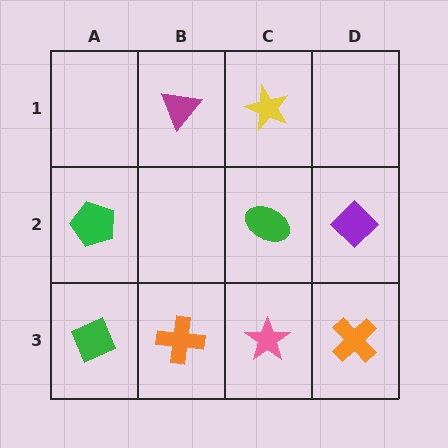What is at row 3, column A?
A green diamond.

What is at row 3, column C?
A pink star.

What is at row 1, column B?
A magenta triangle.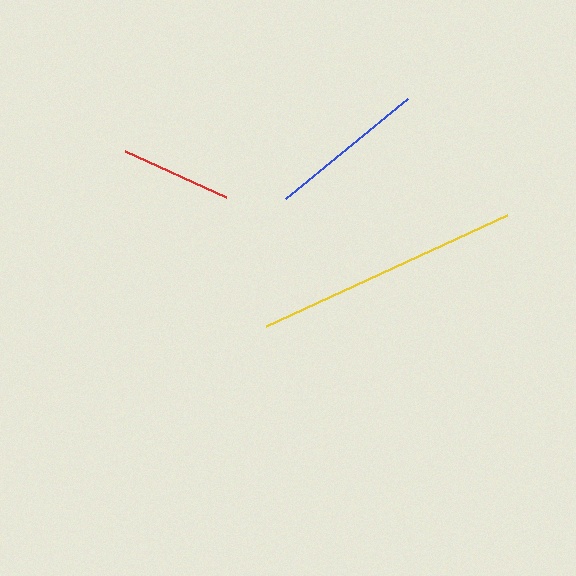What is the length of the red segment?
The red segment is approximately 111 pixels long.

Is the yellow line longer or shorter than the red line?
The yellow line is longer than the red line.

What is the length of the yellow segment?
The yellow segment is approximately 265 pixels long.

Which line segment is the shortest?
The red line is the shortest at approximately 111 pixels.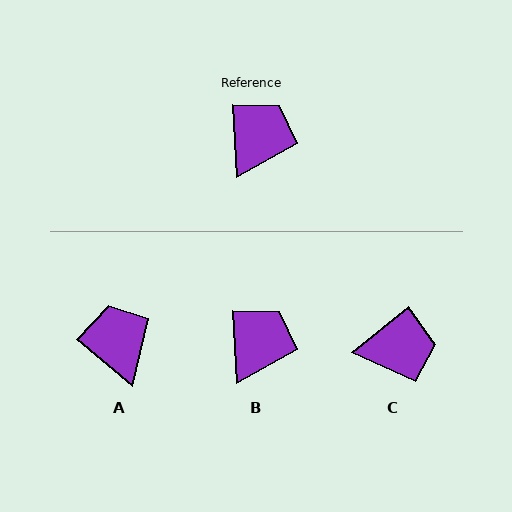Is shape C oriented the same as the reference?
No, it is off by about 54 degrees.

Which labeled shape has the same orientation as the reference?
B.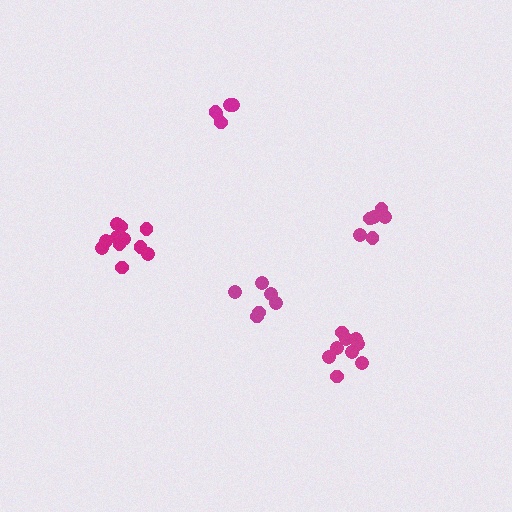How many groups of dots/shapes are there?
There are 5 groups.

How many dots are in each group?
Group 1: 5 dots, Group 2: 6 dots, Group 3: 11 dots, Group 4: 6 dots, Group 5: 9 dots (37 total).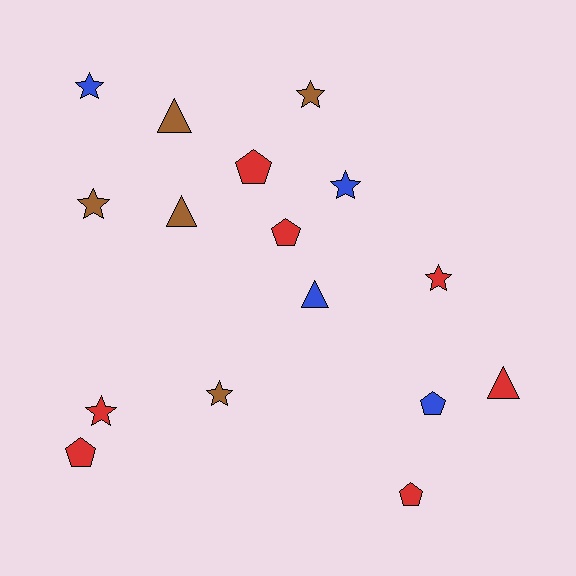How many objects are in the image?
There are 16 objects.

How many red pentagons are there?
There are 4 red pentagons.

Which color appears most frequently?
Red, with 7 objects.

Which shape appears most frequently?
Star, with 7 objects.